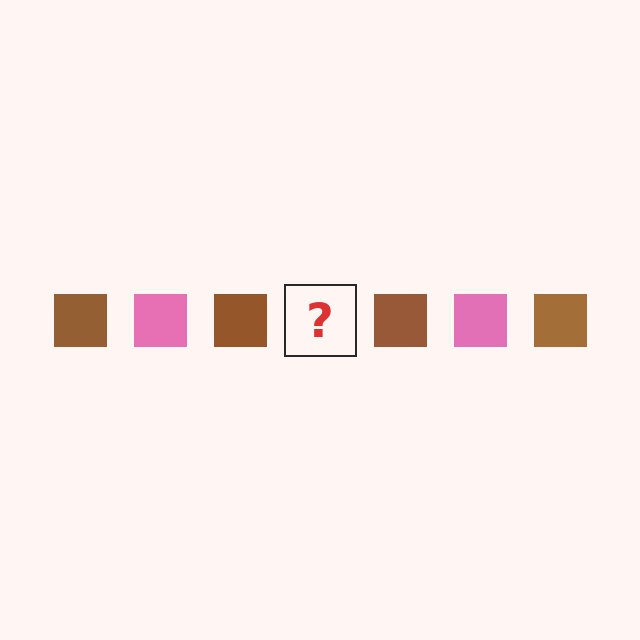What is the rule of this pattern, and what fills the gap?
The rule is that the pattern cycles through brown, pink squares. The gap should be filled with a pink square.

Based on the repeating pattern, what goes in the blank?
The blank should be a pink square.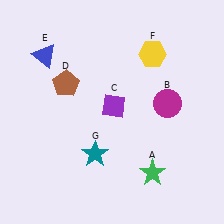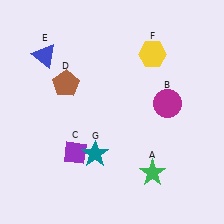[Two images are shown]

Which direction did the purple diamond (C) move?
The purple diamond (C) moved down.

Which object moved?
The purple diamond (C) moved down.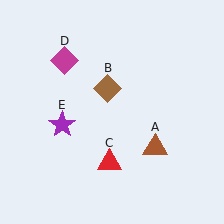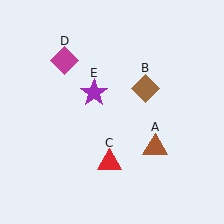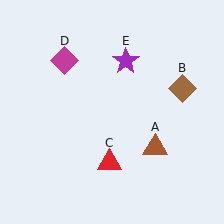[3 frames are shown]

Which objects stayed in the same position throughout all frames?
Brown triangle (object A) and red triangle (object C) and magenta diamond (object D) remained stationary.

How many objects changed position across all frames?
2 objects changed position: brown diamond (object B), purple star (object E).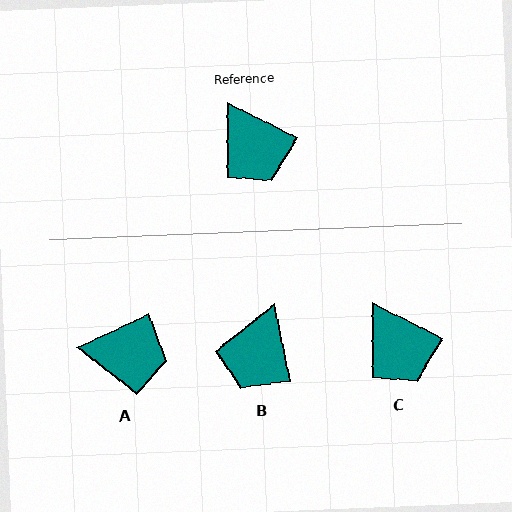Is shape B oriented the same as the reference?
No, it is off by about 51 degrees.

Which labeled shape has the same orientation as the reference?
C.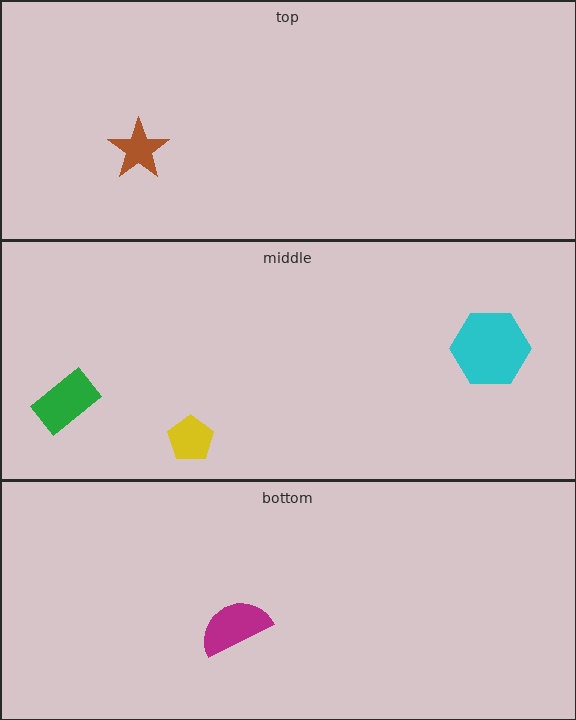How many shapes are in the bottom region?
1.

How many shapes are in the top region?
1.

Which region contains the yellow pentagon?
The middle region.